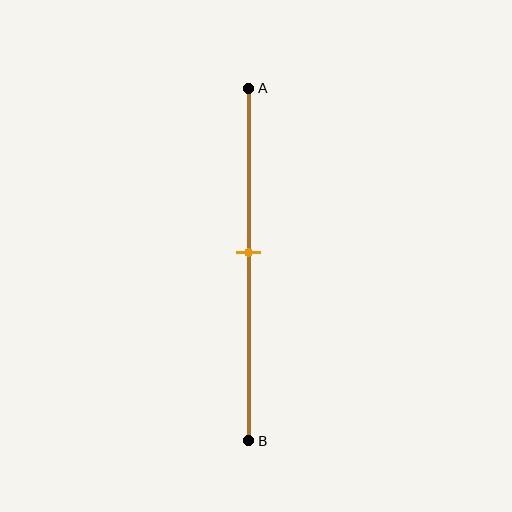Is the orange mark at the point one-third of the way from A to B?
No, the mark is at about 45% from A, not at the 33% one-third point.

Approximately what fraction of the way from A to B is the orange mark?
The orange mark is approximately 45% of the way from A to B.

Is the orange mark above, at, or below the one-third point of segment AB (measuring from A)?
The orange mark is below the one-third point of segment AB.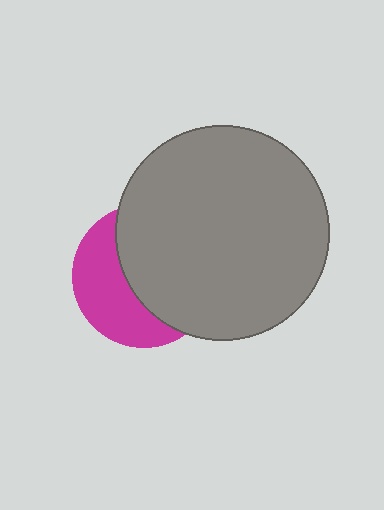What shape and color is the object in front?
The object in front is a gray circle.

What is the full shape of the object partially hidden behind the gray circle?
The partially hidden object is a magenta circle.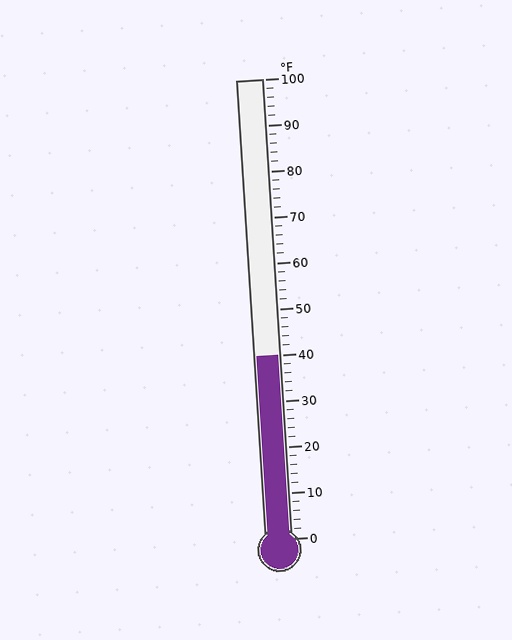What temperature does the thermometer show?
The thermometer shows approximately 40°F.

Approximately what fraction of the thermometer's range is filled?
The thermometer is filled to approximately 40% of its range.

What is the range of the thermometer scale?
The thermometer scale ranges from 0°F to 100°F.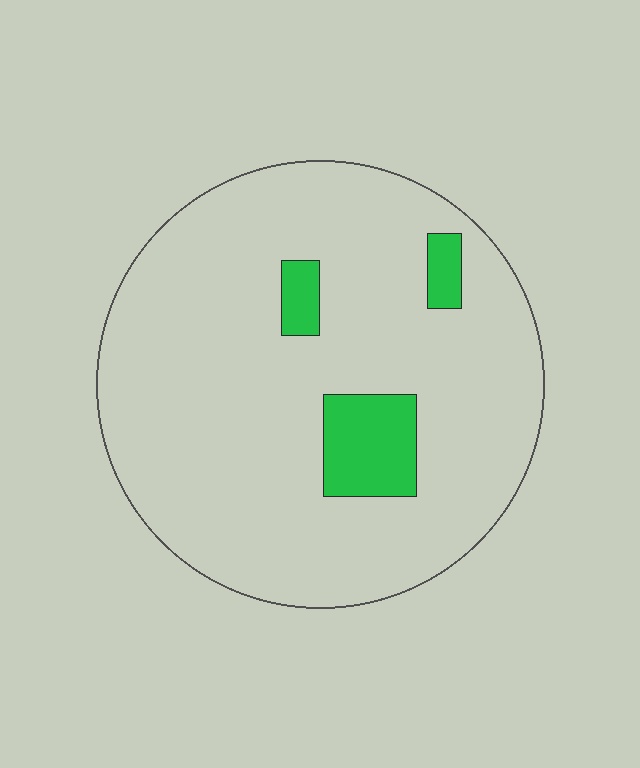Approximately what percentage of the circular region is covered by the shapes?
Approximately 10%.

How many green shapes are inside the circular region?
3.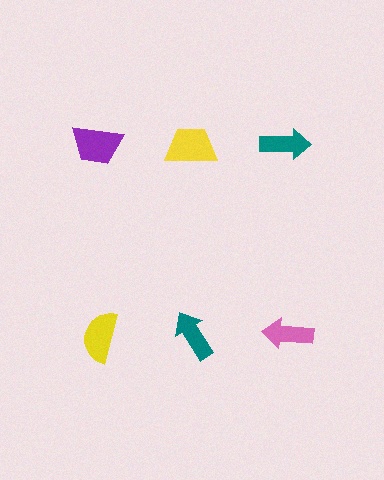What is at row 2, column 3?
A pink arrow.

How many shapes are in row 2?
3 shapes.